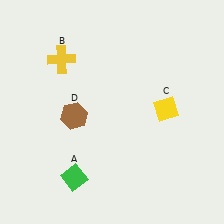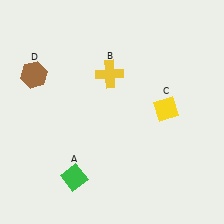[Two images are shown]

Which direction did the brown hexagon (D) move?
The brown hexagon (D) moved up.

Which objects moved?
The objects that moved are: the yellow cross (B), the brown hexagon (D).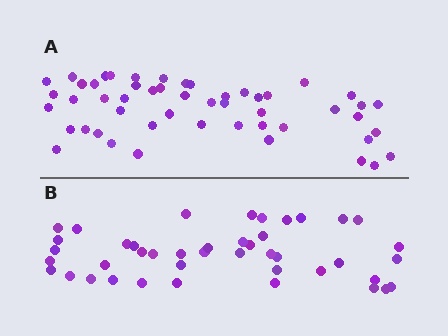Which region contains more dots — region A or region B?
Region A (the top region) has more dots.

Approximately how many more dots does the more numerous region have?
Region A has roughly 8 or so more dots than region B.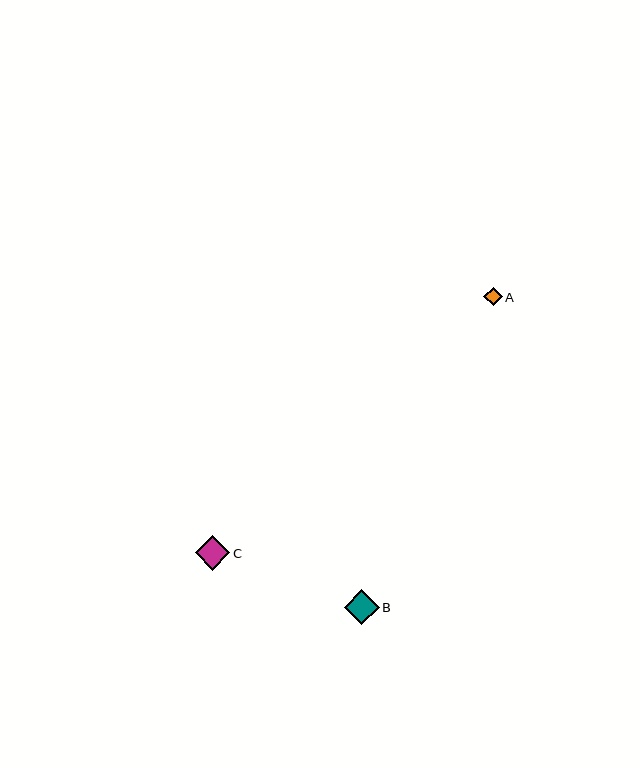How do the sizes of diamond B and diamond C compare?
Diamond B and diamond C are approximately the same size.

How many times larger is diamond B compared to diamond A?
Diamond B is approximately 1.9 times the size of diamond A.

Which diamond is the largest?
Diamond B is the largest with a size of approximately 35 pixels.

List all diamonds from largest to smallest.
From largest to smallest: B, C, A.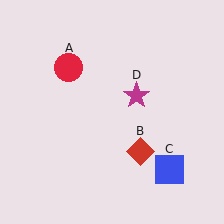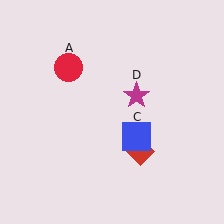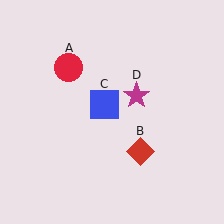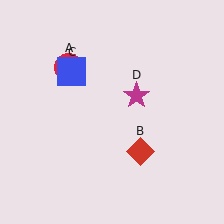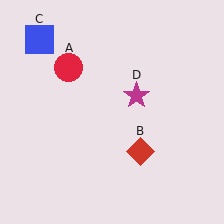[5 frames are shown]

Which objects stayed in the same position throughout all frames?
Red circle (object A) and red diamond (object B) and magenta star (object D) remained stationary.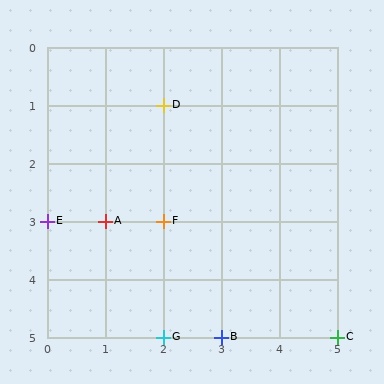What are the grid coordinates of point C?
Point C is at grid coordinates (5, 5).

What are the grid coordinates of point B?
Point B is at grid coordinates (3, 5).